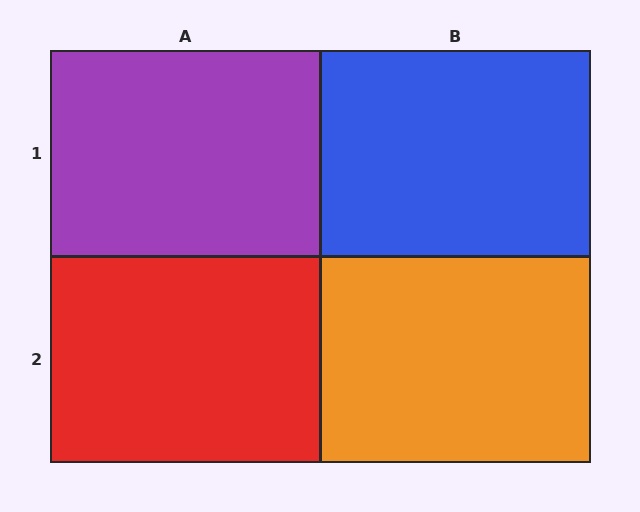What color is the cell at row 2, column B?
Orange.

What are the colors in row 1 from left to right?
Purple, blue.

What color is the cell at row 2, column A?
Red.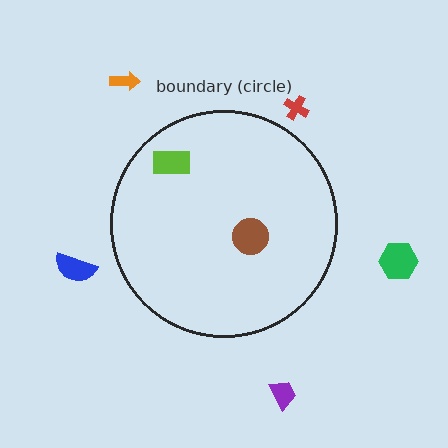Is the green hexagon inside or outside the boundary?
Outside.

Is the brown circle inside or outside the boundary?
Inside.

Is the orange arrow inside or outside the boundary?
Outside.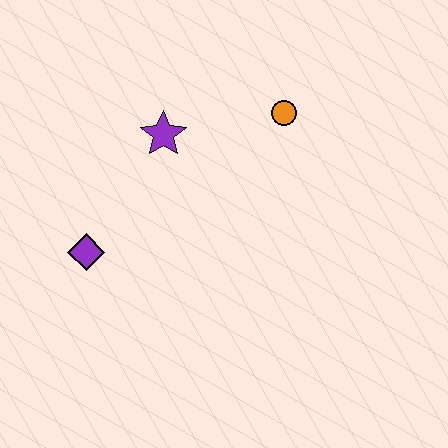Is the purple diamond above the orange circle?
No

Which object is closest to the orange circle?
The purple star is closest to the orange circle.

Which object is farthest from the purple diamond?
The orange circle is farthest from the purple diamond.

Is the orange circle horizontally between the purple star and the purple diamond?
No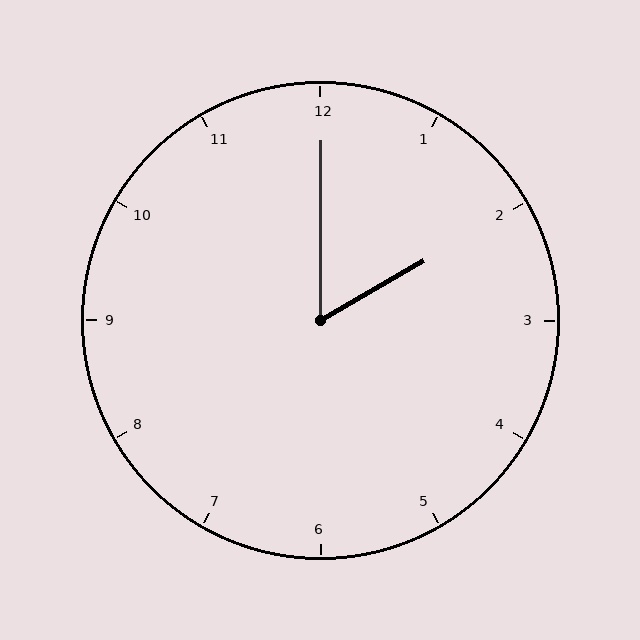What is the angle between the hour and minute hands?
Approximately 60 degrees.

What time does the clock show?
2:00.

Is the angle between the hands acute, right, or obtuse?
It is acute.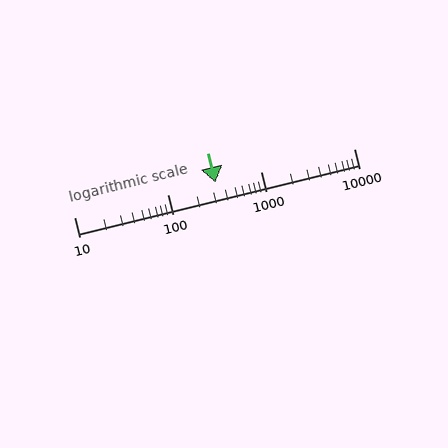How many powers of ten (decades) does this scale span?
The scale spans 3 decades, from 10 to 10000.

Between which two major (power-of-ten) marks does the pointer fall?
The pointer is between 100 and 1000.